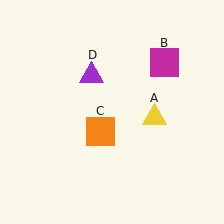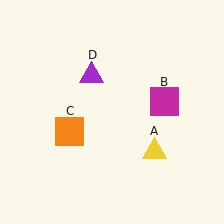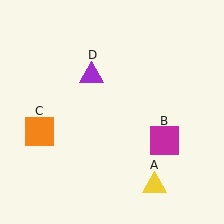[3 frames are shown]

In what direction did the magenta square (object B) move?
The magenta square (object B) moved down.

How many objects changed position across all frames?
3 objects changed position: yellow triangle (object A), magenta square (object B), orange square (object C).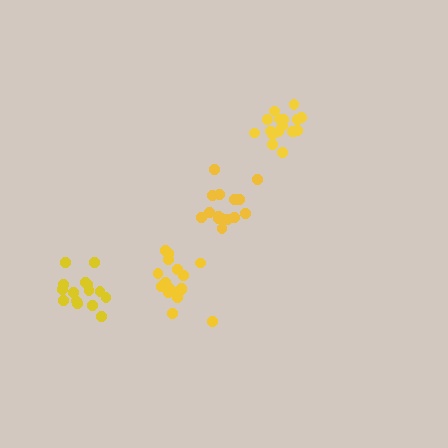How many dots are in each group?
Group 1: 16 dots, Group 2: 15 dots, Group 3: 17 dots, Group 4: 18 dots (66 total).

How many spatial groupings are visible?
There are 4 spatial groupings.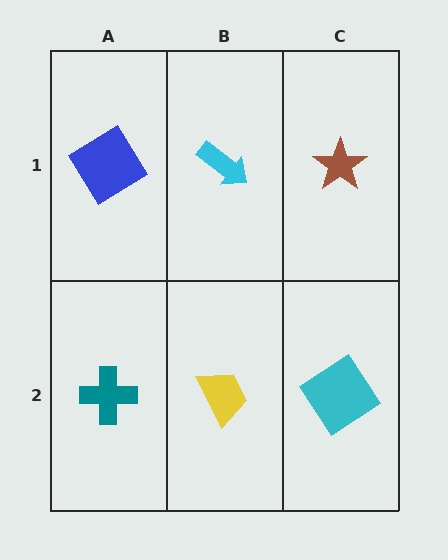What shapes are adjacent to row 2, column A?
A blue diamond (row 1, column A), a yellow trapezoid (row 2, column B).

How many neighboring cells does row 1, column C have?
2.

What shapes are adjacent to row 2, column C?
A brown star (row 1, column C), a yellow trapezoid (row 2, column B).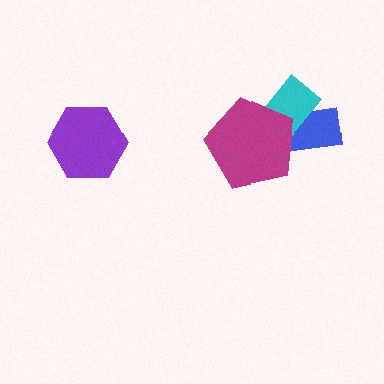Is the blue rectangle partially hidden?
Yes, it is partially covered by another shape.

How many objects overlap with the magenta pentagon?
2 objects overlap with the magenta pentagon.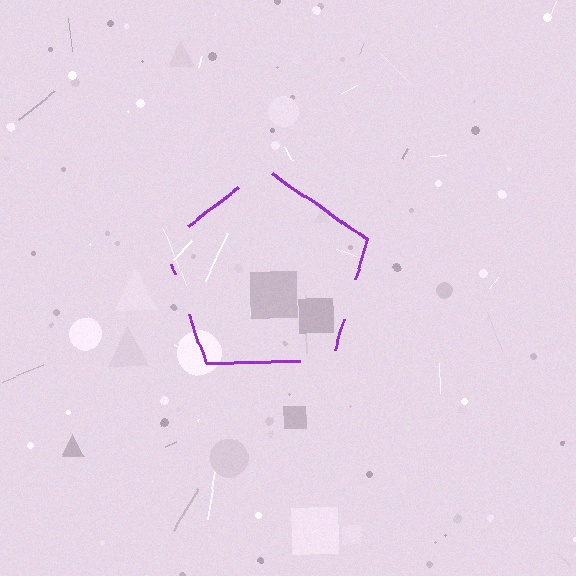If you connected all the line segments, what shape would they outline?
They would outline a pentagon.